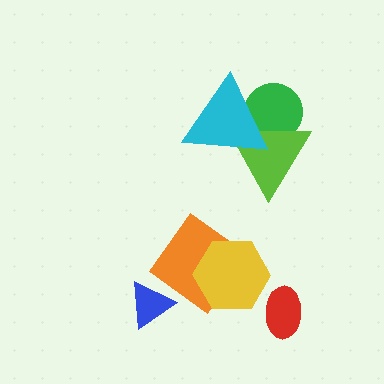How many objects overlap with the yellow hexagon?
1 object overlaps with the yellow hexagon.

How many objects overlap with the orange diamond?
1 object overlaps with the orange diamond.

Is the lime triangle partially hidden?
Yes, it is partially covered by another shape.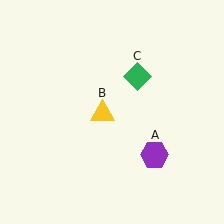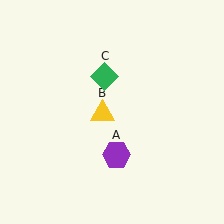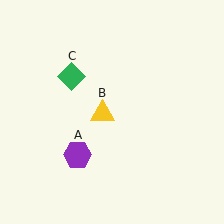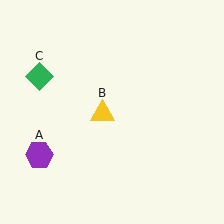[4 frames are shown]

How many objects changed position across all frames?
2 objects changed position: purple hexagon (object A), green diamond (object C).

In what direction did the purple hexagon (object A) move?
The purple hexagon (object A) moved left.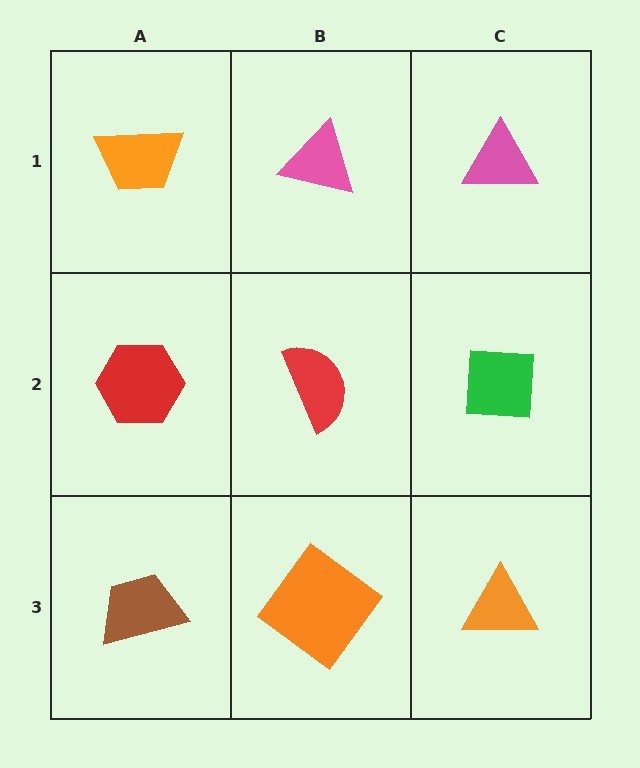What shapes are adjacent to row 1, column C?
A green square (row 2, column C), a pink triangle (row 1, column B).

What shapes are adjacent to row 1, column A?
A red hexagon (row 2, column A), a pink triangle (row 1, column B).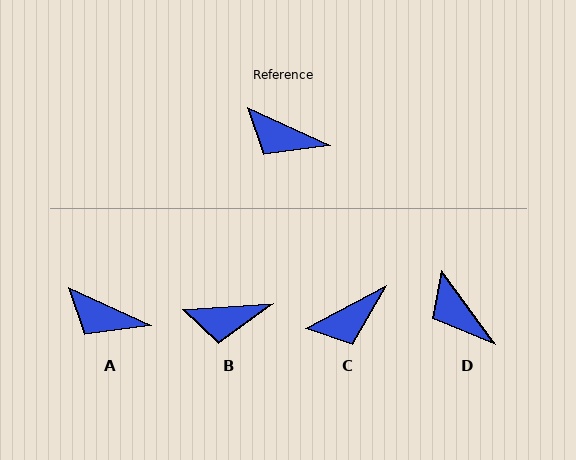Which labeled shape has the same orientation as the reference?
A.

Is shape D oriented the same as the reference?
No, it is off by about 30 degrees.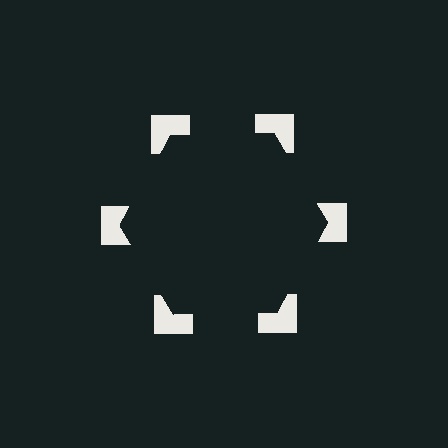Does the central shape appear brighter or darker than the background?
It typically appears slightly darker than the background, even though no actual brightness change is drawn.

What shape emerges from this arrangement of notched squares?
An illusory hexagon — its edges are inferred from the aligned wedge cuts in the notched squares, not physically drawn.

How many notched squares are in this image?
There are 6 — one at each vertex of the illusory hexagon.